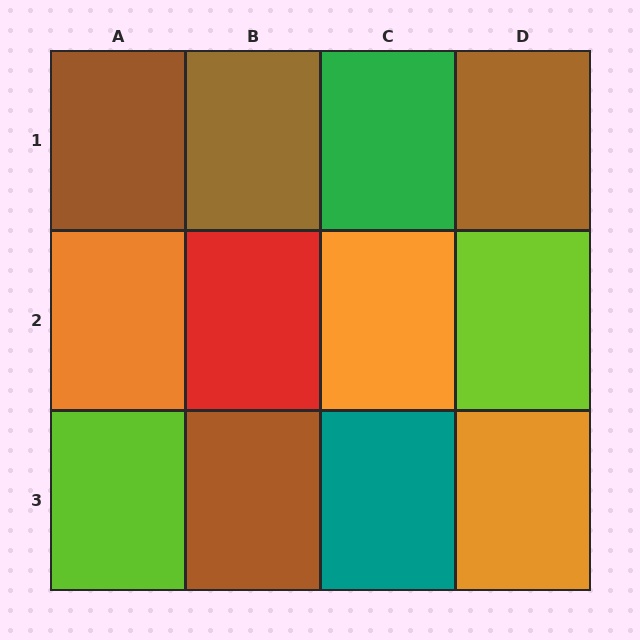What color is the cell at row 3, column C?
Teal.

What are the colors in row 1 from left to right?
Brown, brown, green, brown.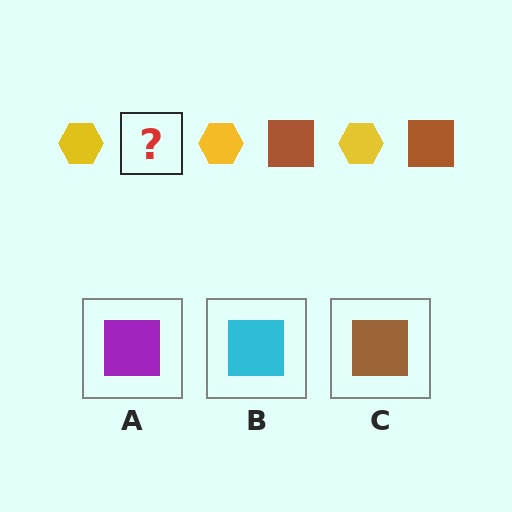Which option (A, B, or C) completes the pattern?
C.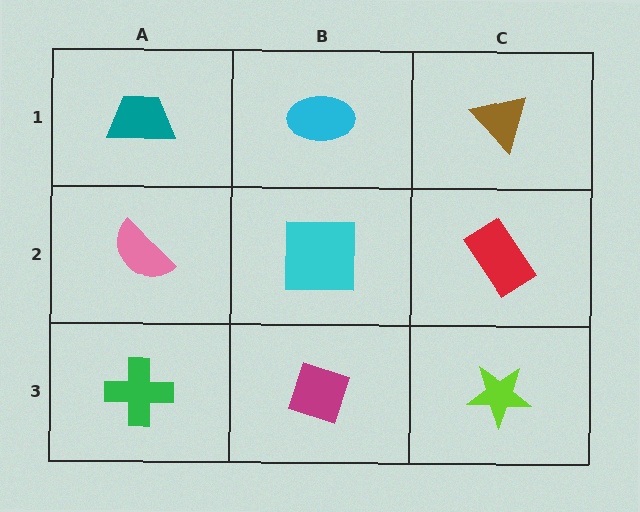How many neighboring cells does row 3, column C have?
2.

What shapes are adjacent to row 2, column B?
A cyan ellipse (row 1, column B), a magenta diamond (row 3, column B), a pink semicircle (row 2, column A), a red rectangle (row 2, column C).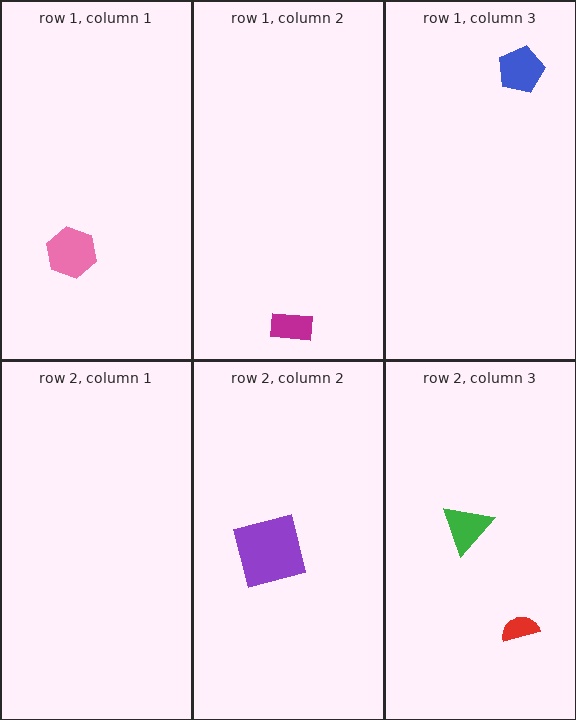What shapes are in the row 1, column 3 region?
The blue pentagon.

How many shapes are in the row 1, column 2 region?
1.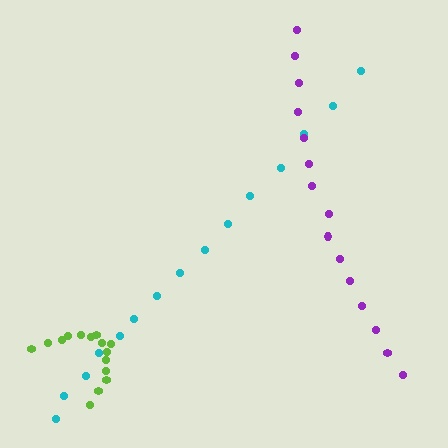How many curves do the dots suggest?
There are 3 distinct paths.